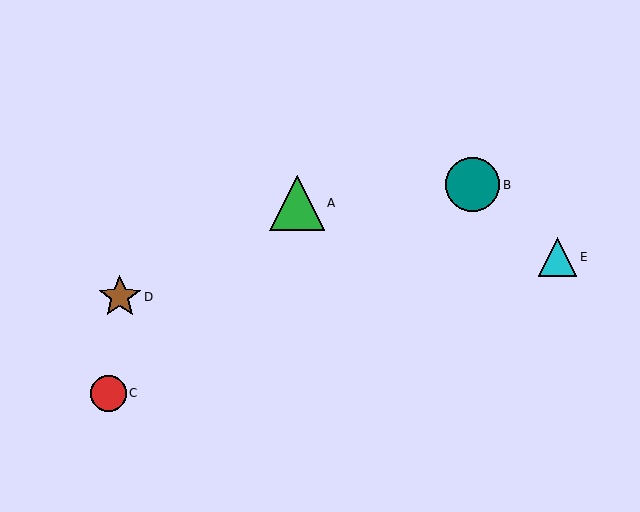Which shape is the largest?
The green triangle (labeled A) is the largest.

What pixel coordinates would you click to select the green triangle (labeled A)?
Click at (297, 203) to select the green triangle A.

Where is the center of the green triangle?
The center of the green triangle is at (297, 203).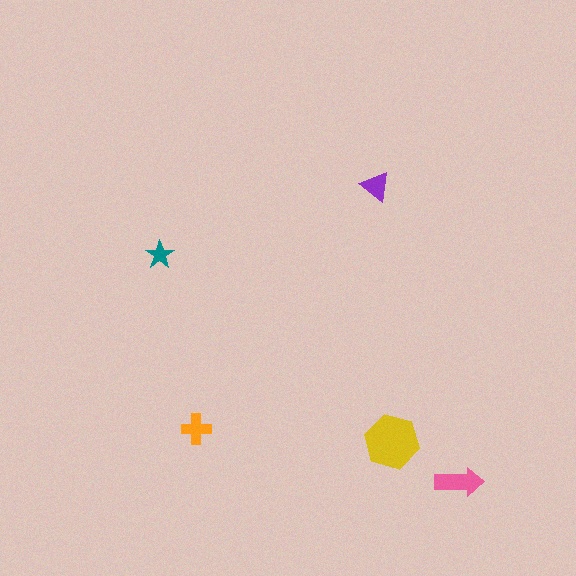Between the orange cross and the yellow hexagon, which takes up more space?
The yellow hexagon.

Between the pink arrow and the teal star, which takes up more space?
The pink arrow.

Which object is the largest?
The yellow hexagon.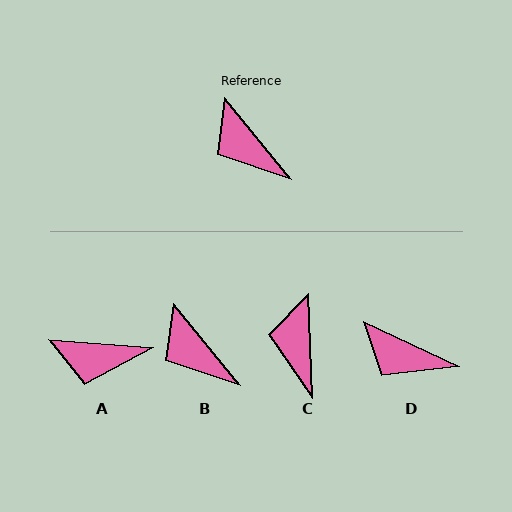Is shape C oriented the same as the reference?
No, it is off by about 37 degrees.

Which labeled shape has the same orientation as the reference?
B.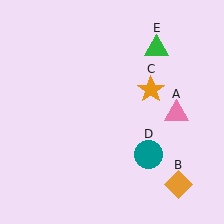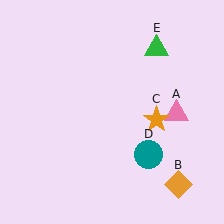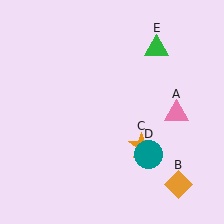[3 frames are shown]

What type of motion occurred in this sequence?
The orange star (object C) rotated clockwise around the center of the scene.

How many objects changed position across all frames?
1 object changed position: orange star (object C).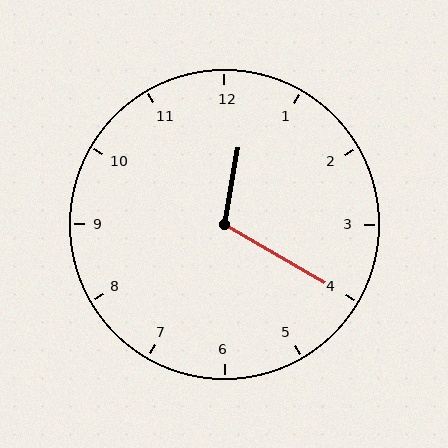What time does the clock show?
12:20.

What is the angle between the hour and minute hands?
Approximately 110 degrees.